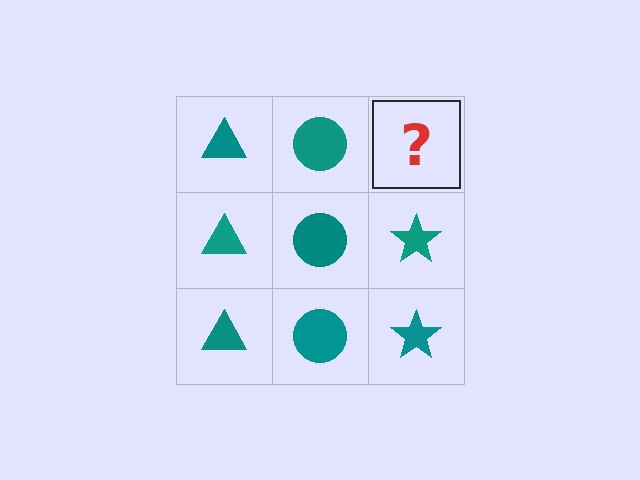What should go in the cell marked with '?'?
The missing cell should contain a teal star.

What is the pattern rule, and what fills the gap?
The rule is that each column has a consistent shape. The gap should be filled with a teal star.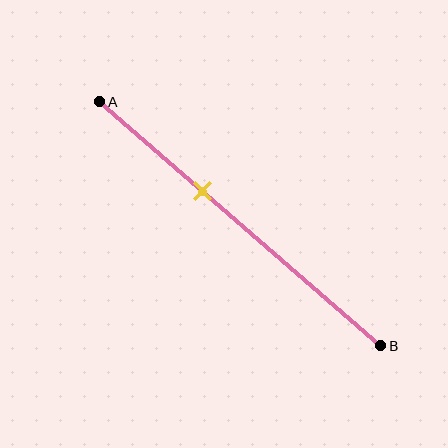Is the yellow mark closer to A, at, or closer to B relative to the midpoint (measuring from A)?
The yellow mark is closer to point A than the midpoint of segment AB.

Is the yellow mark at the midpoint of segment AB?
No, the mark is at about 35% from A, not at the 50% midpoint.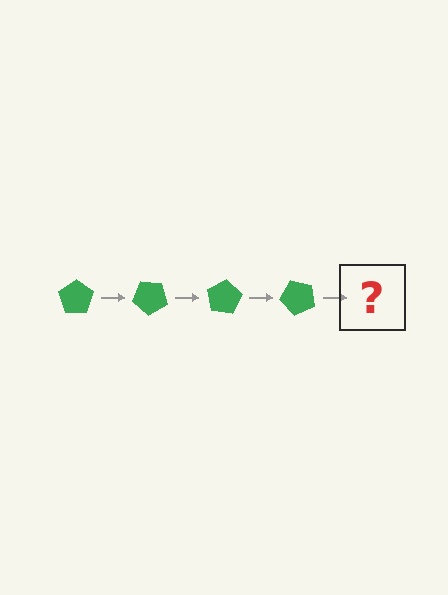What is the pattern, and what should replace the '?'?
The pattern is that the pentagon rotates 40 degrees each step. The '?' should be a green pentagon rotated 160 degrees.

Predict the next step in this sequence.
The next step is a green pentagon rotated 160 degrees.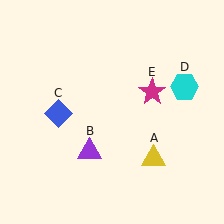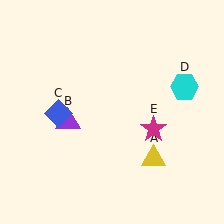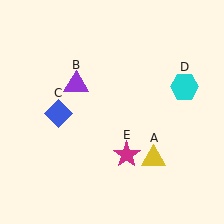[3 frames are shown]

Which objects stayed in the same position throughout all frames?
Yellow triangle (object A) and blue diamond (object C) and cyan hexagon (object D) remained stationary.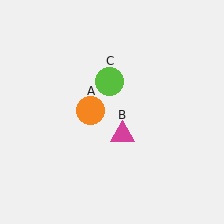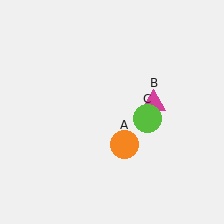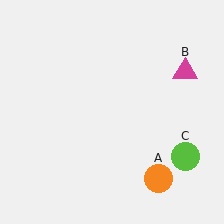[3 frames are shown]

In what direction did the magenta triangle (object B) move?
The magenta triangle (object B) moved up and to the right.